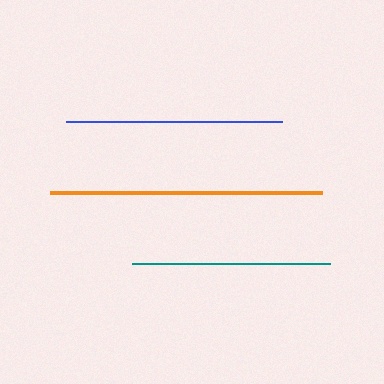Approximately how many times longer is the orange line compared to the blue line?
The orange line is approximately 1.3 times the length of the blue line.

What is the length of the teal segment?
The teal segment is approximately 198 pixels long.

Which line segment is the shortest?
The teal line is the shortest at approximately 198 pixels.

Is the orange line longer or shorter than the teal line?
The orange line is longer than the teal line.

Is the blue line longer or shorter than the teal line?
The blue line is longer than the teal line.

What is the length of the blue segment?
The blue segment is approximately 216 pixels long.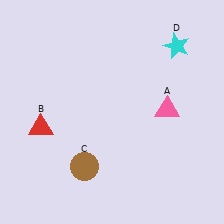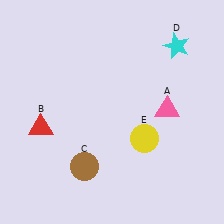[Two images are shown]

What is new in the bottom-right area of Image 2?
A yellow circle (E) was added in the bottom-right area of Image 2.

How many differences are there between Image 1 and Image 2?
There is 1 difference between the two images.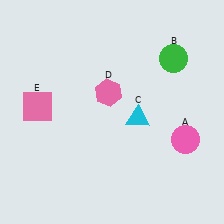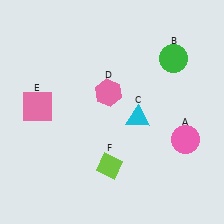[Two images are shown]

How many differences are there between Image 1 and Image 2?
There is 1 difference between the two images.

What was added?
A lime diamond (F) was added in Image 2.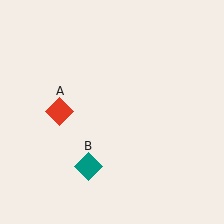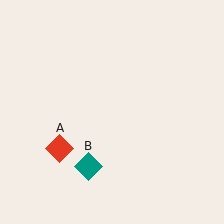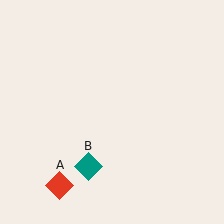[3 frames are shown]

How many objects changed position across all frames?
1 object changed position: red diamond (object A).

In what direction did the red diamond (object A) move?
The red diamond (object A) moved down.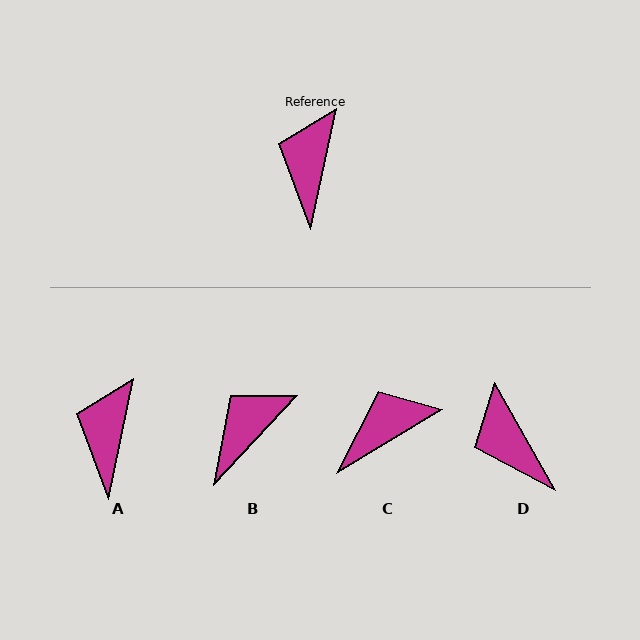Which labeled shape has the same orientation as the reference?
A.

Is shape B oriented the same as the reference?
No, it is off by about 31 degrees.